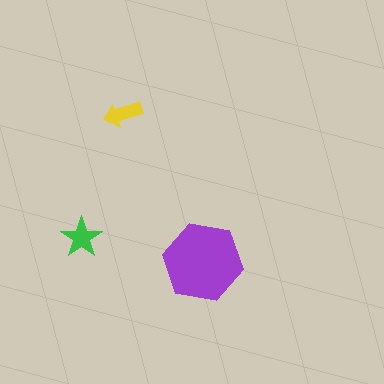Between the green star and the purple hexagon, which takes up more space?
The purple hexagon.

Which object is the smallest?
The yellow arrow.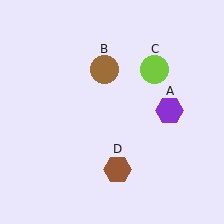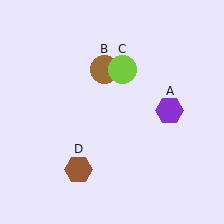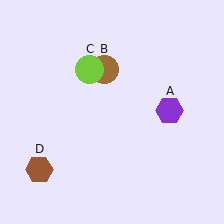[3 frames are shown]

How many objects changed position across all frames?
2 objects changed position: lime circle (object C), brown hexagon (object D).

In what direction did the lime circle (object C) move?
The lime circle (object C) moved left.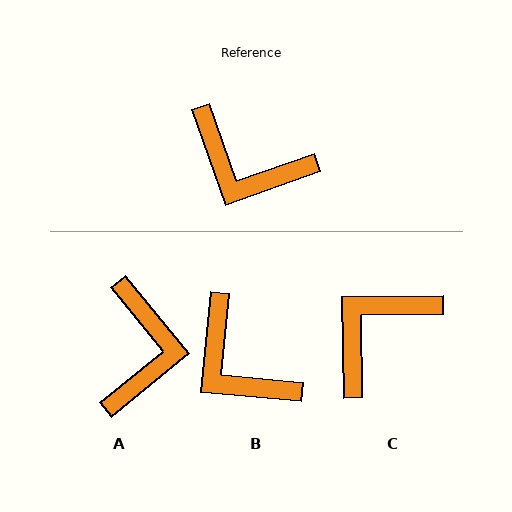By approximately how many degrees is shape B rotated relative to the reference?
Approximately 25 degrees clockwise.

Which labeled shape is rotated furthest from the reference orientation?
A, about 110 degrees away.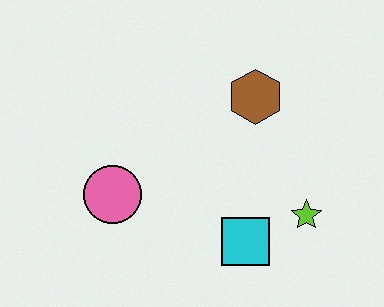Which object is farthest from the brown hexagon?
The pink circle is farthest from the brown hexagon.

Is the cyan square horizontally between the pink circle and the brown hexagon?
Yes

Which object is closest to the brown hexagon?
The lime star is closest to the brown hexagon.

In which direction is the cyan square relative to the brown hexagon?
The cyan square is below the brown hexagon.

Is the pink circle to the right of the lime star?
No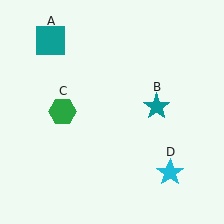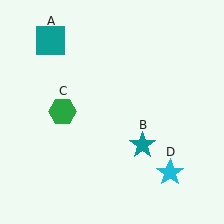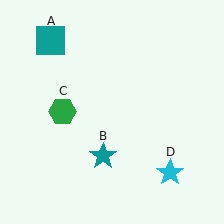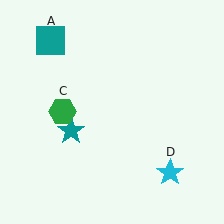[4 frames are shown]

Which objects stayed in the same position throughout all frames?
Teal square (object A) and green hexagon (object C) and cyan star (object D) remained stationary.